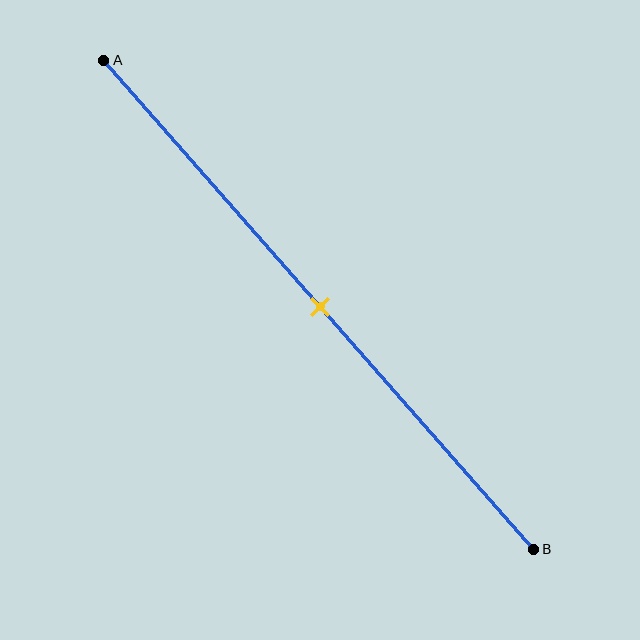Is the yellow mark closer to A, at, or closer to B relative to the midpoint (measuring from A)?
The yellow mark is approximately at the midpoint of segment AB.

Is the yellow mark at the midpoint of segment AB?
Yes, the mark is approximately at the midpoint.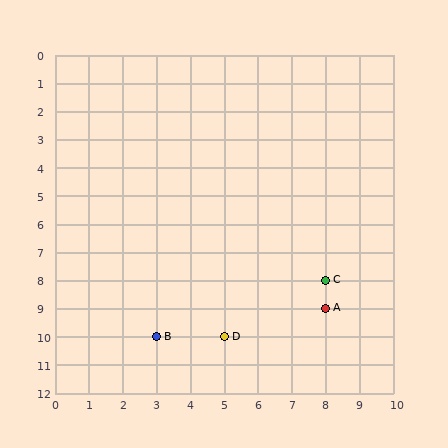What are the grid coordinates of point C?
Point C is at grid coordinates (8, 8).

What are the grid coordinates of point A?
Point A is at grid coordinates (8, 9).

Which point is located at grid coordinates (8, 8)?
Point C is at (8, 8).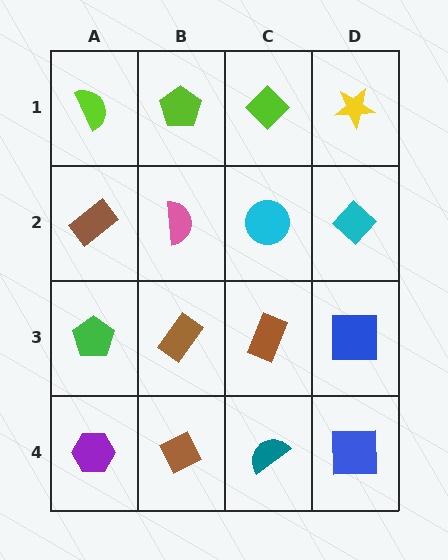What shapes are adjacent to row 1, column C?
A cyan circle (row 2, column C), a lime pentagon (row 1, column B), a yellow star (row 1, column D).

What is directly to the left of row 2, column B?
A brown rectangle.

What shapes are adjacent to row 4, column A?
A green pentagon (row 3, column A), a brown diamond (row 4, column B).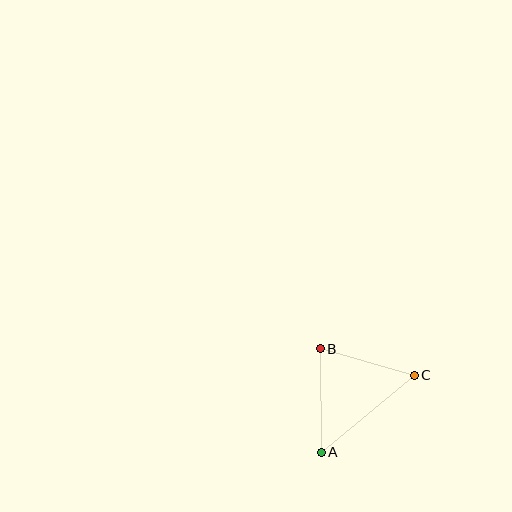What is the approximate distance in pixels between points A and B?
The distance between A and B is approximately 103 pixels.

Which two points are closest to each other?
Points B and C are closest to each other.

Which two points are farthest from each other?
Points A and C are farthest from each other.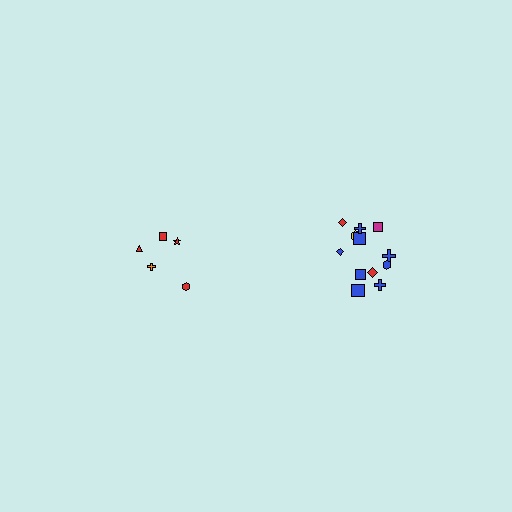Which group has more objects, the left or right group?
The right group.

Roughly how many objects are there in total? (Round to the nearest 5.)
Roughly 15 objects in total.